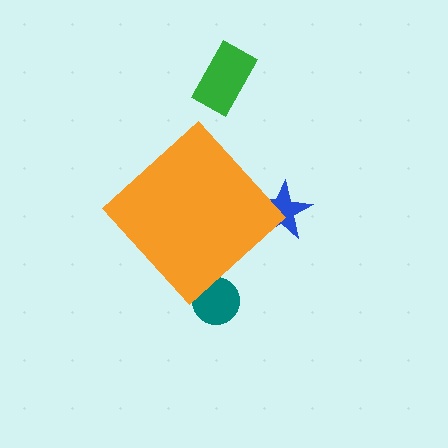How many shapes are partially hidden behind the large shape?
2 shapes are partially hidden.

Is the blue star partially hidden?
Yes, the blue star is partially hidden behind the orange diamond.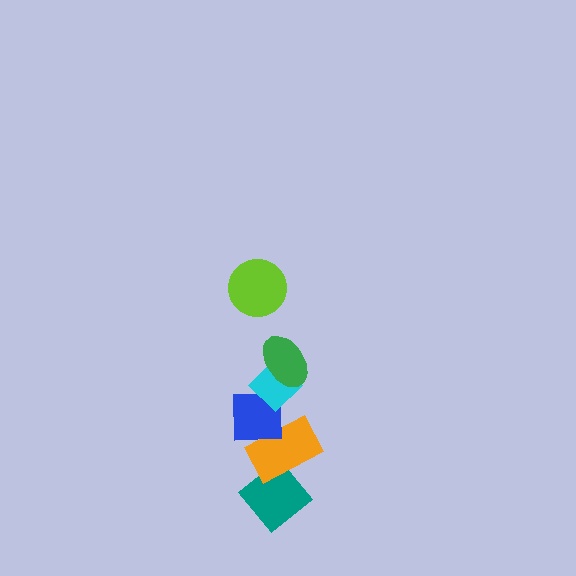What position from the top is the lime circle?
The lime circle is 1st from the top.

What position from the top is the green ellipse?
The green ellipse is 2nd from the top.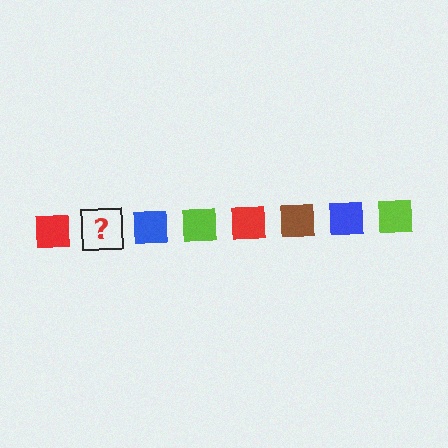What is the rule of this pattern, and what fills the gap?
The rule is that the pattern cycles through red, brown, blue, lime squares. The gap should be filled with a brown square.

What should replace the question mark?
The question mark should be replaced with a brown square.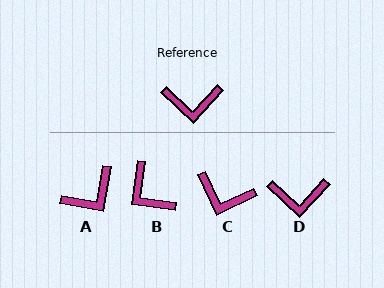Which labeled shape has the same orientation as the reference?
D.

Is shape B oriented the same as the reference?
No, it is off by about 54 degrees.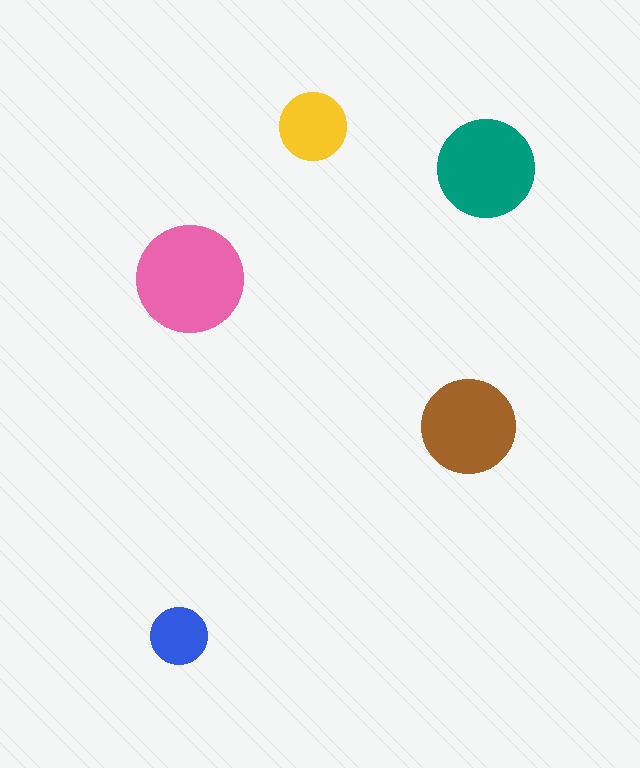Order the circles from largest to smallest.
the pink one, the teal one, the brown one, the yellow one, the blue one.